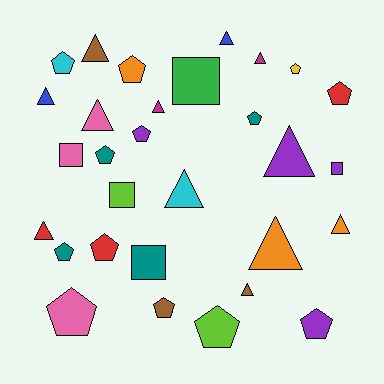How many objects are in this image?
There are 30 objects.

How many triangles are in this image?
There are 12 triangles.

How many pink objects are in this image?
There are 3 pink objects.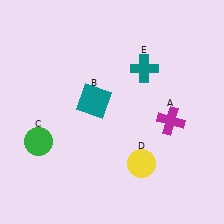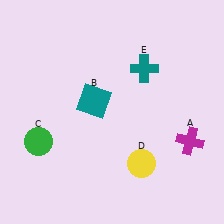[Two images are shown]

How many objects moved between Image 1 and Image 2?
1 object moved between the two images.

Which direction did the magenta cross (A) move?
The magenta cross (A) moved down.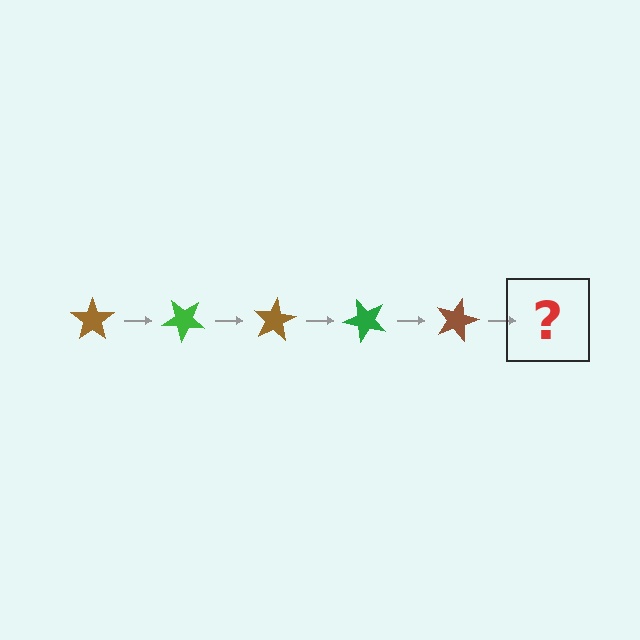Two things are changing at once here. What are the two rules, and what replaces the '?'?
The two rules are that it rotates 40 degrees each step and the color cycles through brown and green. The '?' should be a green star, rotated 200 degrees from the start.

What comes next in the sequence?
The next element should be a green star, rotated 200 degrees from the start.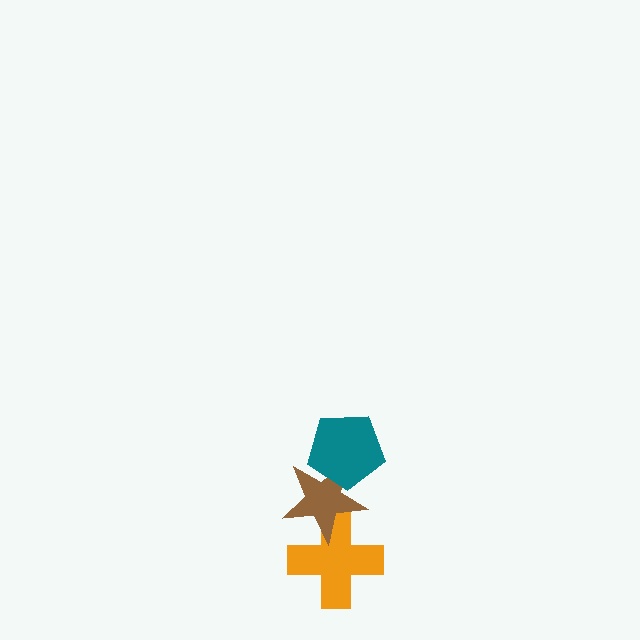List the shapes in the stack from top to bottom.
From top to bottom: the teal pentagon, the brown star, the orange cross.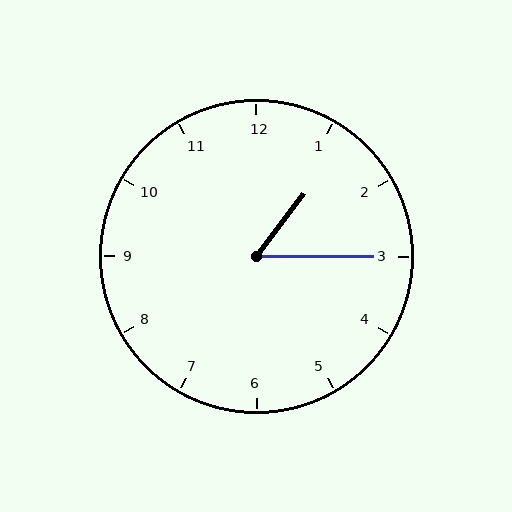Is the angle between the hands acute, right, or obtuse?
It is acute.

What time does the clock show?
1:15.